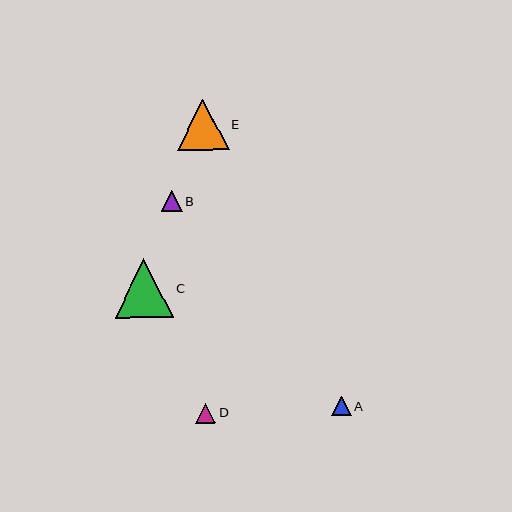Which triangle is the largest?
Triangle C is the largest with a size of approximately 58 pixels.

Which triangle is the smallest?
Triangle A is the smallest with a size of approximately 20 pixels.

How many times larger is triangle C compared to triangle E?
Triangle C is approximately 1.1 times the size of triangle E.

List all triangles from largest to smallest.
From largest to smallest: C, E, B, D, A.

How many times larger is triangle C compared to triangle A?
Triangle C is approximately 3.0 times the size of triangle A.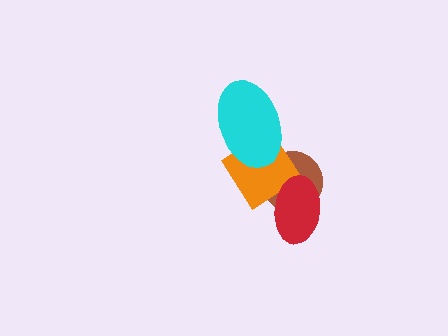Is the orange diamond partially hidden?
Yes, it is partially covered by another shape.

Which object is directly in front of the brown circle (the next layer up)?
The orange diamond is directly in front of the brown circle.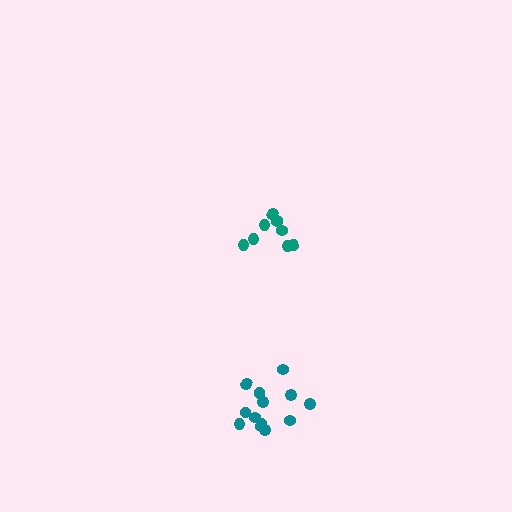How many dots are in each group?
Group 1: 9 dots, Group 2: 14 dots (23 total).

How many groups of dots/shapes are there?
There are 2 groups.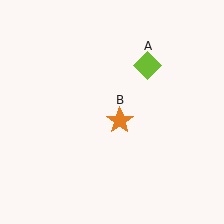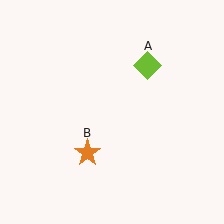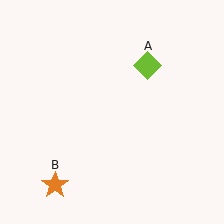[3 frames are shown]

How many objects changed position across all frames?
1 object changed position: orange star (object B).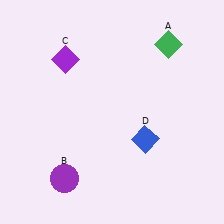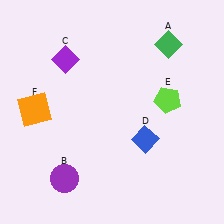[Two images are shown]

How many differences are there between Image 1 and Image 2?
There are 2 differences between the two images.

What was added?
A lime pentagon (E), an orange square (F) were added in Image 2.